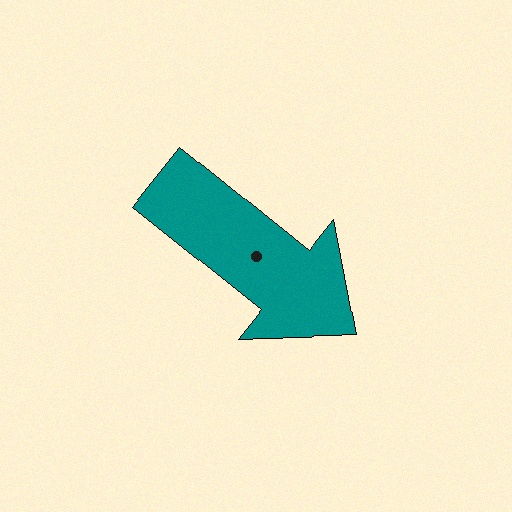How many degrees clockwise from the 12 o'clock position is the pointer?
Approximately 129 degrees.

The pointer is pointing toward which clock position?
Roughly 4 o'clock.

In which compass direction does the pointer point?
Southeast.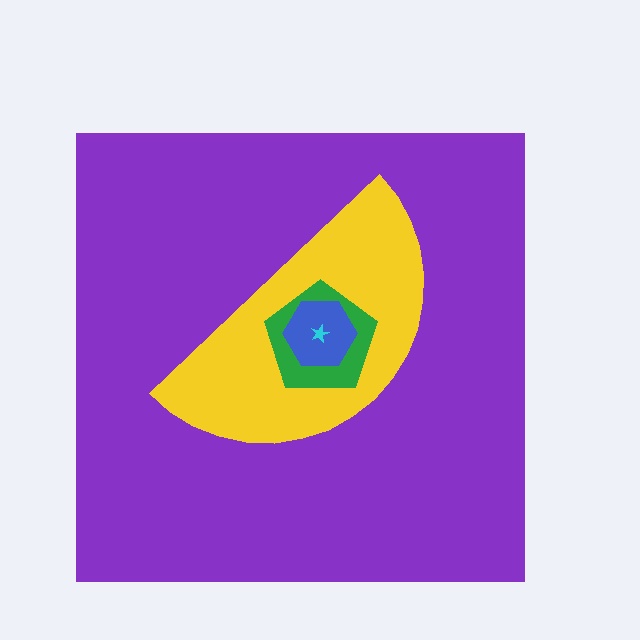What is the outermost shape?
The purple square.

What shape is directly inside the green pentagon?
The blue hexagon.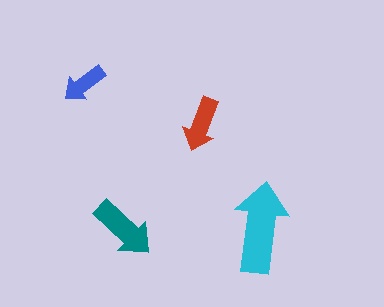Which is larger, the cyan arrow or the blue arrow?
The cyan one.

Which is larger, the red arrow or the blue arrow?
The red one.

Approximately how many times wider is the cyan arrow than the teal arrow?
About 1.5 times wider.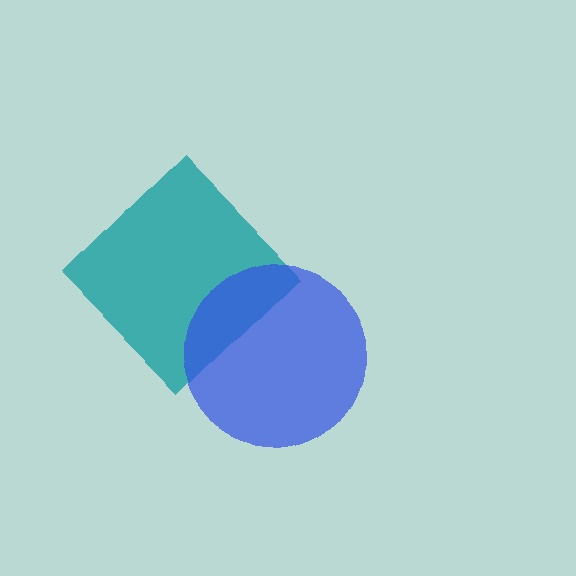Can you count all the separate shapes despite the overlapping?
Yes, there are 2 separate shapes.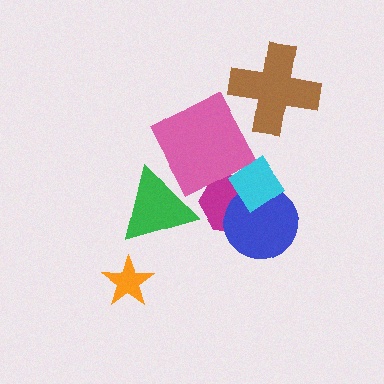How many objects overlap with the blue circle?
2 objects overlap with the blue circle.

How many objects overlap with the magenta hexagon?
2 objects overlap with the magenta hexagon.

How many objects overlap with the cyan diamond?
2 objects overlap with the cyan diamond.